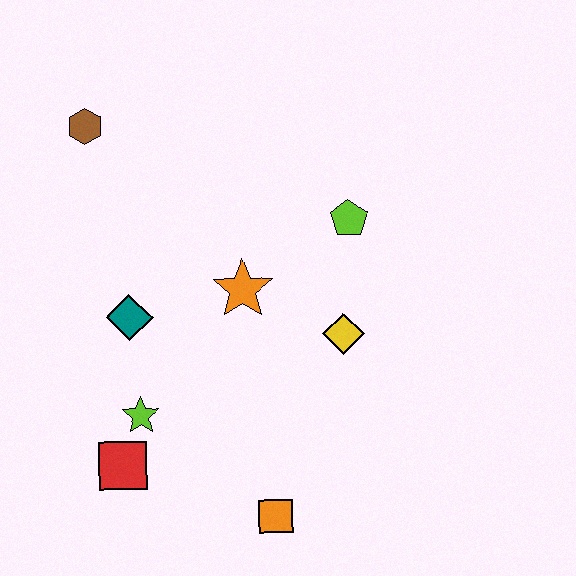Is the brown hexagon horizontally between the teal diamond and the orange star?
No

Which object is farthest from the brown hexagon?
The orange square is farthest from the brown hexagon.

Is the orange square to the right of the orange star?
Yes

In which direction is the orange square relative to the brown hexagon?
The orange square is below the brown hexagon.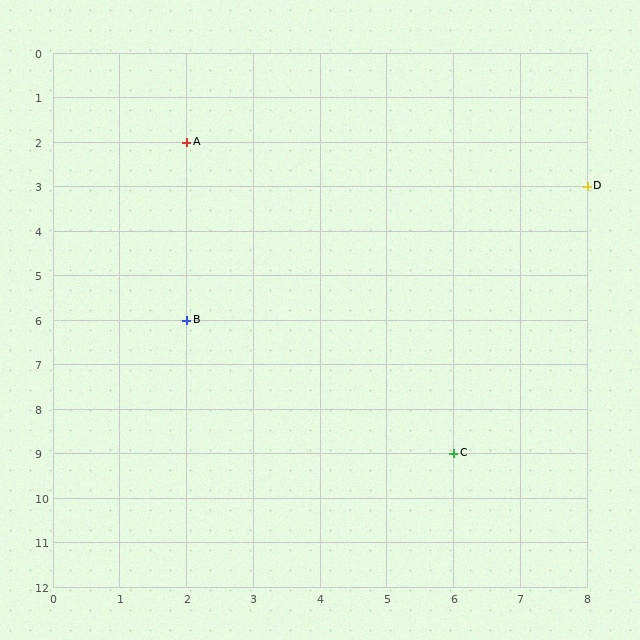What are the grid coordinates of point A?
Point A is at grid coordinates (2, 2).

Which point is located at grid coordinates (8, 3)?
Point D is at (8, 3).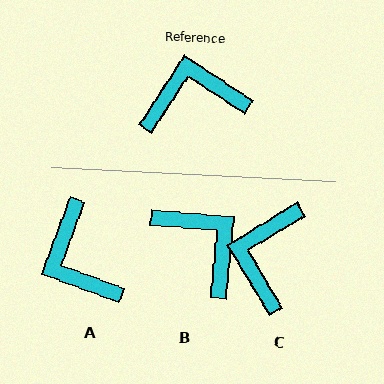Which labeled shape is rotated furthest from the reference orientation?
A, about 103 degrees away.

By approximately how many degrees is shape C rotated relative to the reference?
Approximately 65 degrees counter-clockwise.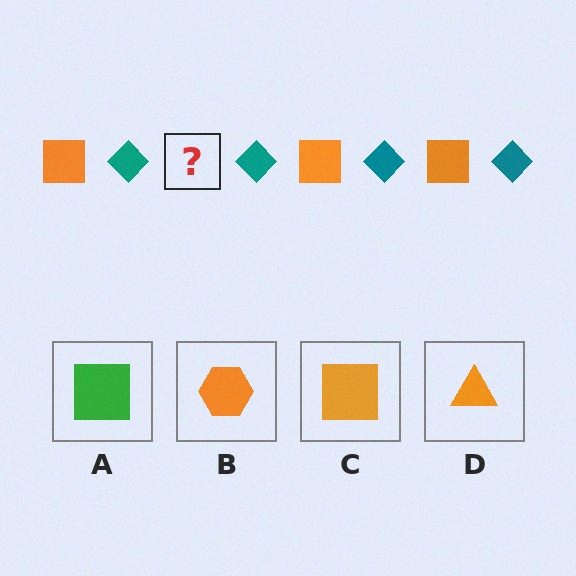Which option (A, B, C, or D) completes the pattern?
C.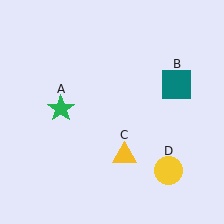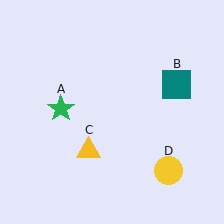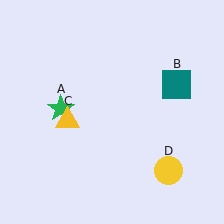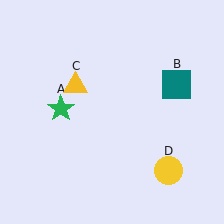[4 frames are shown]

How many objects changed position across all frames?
1 object changed position: yellow triangle (object C).